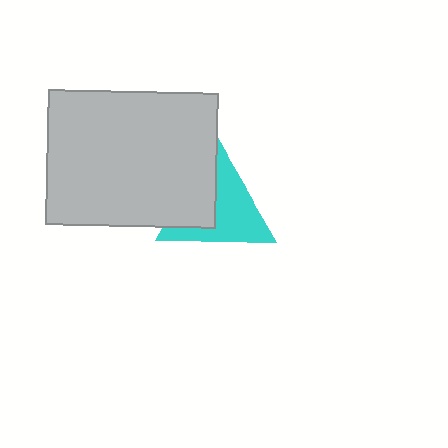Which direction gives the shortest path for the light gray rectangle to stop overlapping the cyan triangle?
Moving left gives the shortest separation.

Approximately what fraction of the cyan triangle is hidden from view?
Roughly 39% of the cyan triangle is hidden behind the light gray rectangle.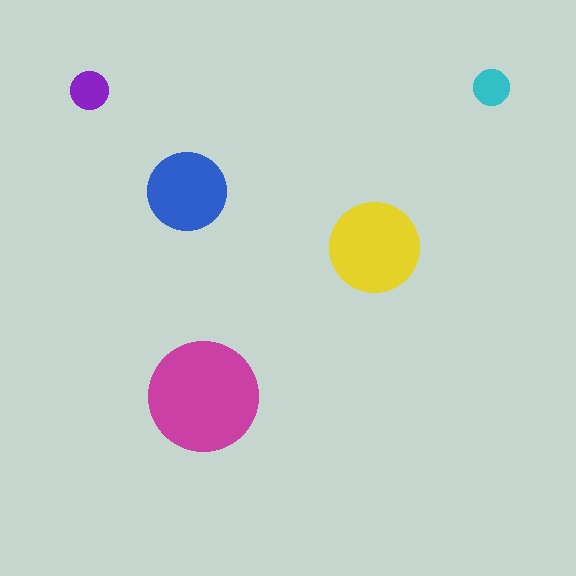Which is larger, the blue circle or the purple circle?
The blue one.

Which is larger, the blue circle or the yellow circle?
The yellow one.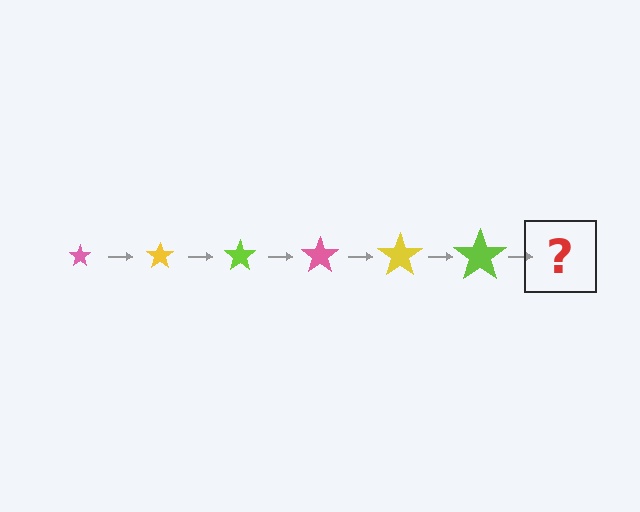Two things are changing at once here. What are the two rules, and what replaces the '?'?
The two rules are that the star grows larger each step and the color cycles through pink, yellow, and lime. The '?' should be a pink star, larger than the previous one.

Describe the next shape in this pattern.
It should be a pink star, larger than the previous one.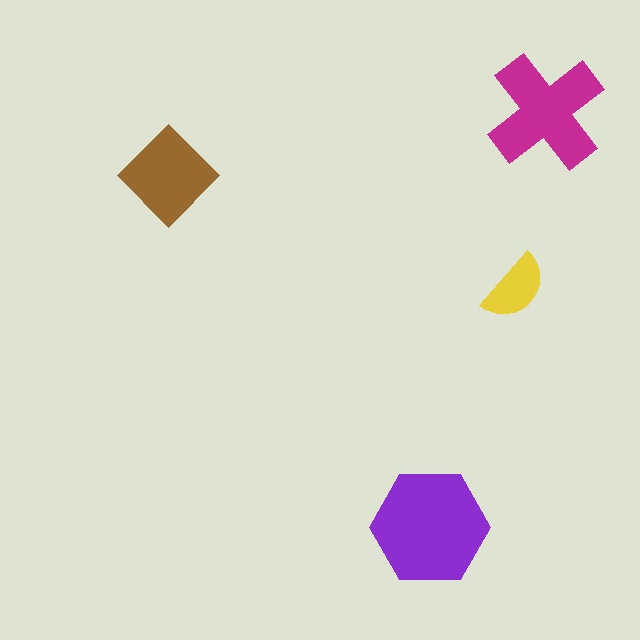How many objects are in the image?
There are 4 objects in the image.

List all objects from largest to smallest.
The purple hexagon, the magenta cross, the brown diamond, the yellow semicircle.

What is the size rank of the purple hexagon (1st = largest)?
1st.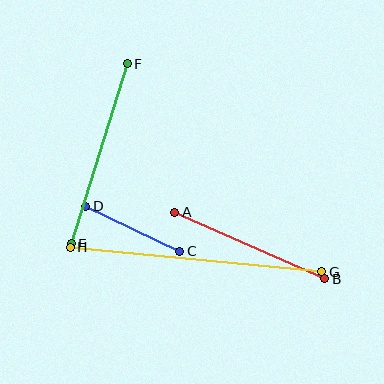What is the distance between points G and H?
The distance is approximately 253 pixels.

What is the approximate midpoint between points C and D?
The midpoint is at approximately (133, 229) pixels.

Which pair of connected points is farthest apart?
Points G and H are farthest apart.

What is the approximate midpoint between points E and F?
The midpoint is at approximately (99, 154) pixels.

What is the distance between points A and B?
The distance is approximately 164 pixels.